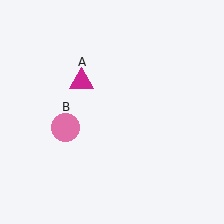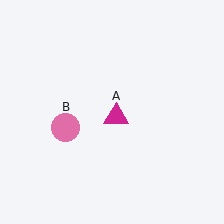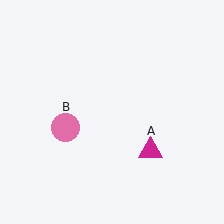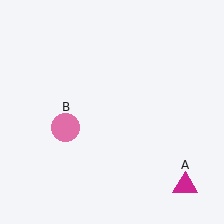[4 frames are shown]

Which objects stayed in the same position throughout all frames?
Pink circle (object B) remained stationary.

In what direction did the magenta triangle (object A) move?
The magenta triangle (object A) moved down and to the right.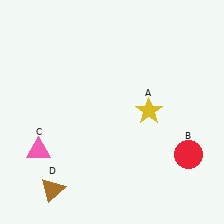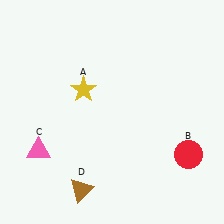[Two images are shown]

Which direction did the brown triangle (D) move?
The brown triangle (D) moved right.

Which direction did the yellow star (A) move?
The yellow star (A) moved left.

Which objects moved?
The objects that moved are: the yellow star (A), the brown triangle (D).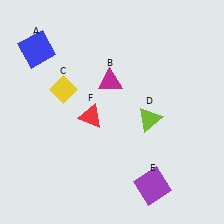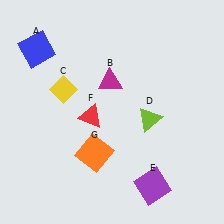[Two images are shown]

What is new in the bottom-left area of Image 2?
An orange square (G) was added in the bottom-left area of Image 2.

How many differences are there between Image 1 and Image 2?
There is 1 difference between the two images.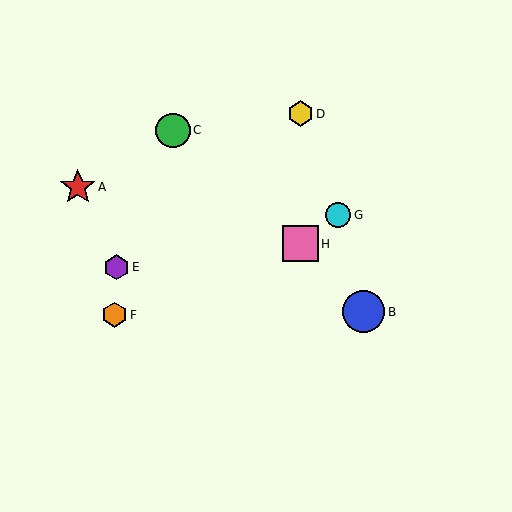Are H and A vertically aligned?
No, H is at x≈300 and A is at x≈78.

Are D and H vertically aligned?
Yes, both are at x≈300.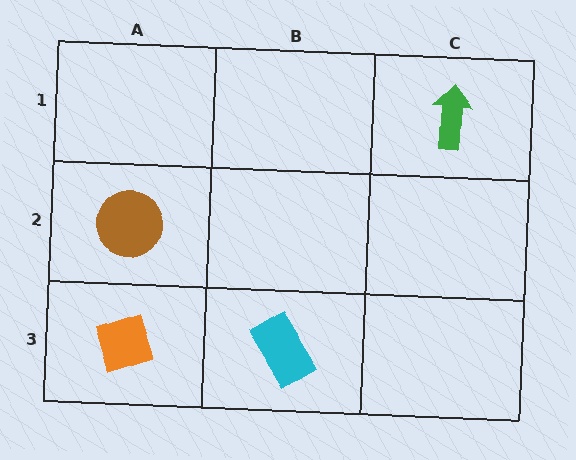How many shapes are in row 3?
2 shapes.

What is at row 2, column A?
A brown circle.